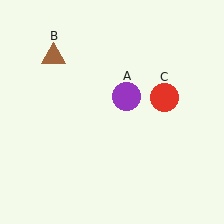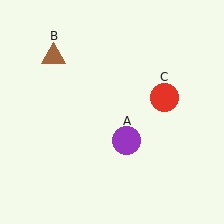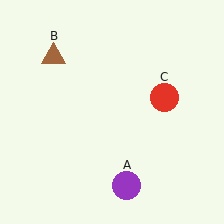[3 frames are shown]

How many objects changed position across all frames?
1 object changed position: purple circle (object A).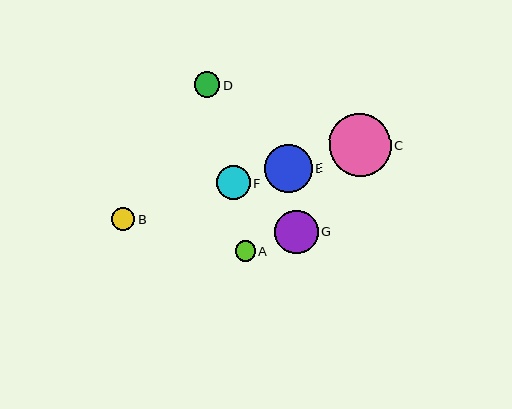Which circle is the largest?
Circle C is the largest with a size of approximately 62 pixels.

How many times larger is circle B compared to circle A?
Circle B is approximately 1.1 times the size of circle A.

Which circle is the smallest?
Circle A is the smallest with a size of approximately 20 pixels.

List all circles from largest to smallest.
From largest to smallest: C, E, G, F, D, B, A.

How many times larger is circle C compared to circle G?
Circle C is approximately 1.4 times the size of circle G.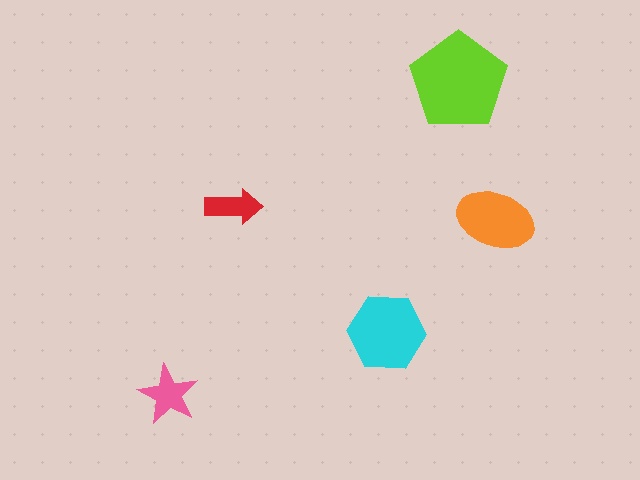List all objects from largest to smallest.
The lime pentagon, the cyan hexagon, the orange ellipse, the pink star, the red arrow.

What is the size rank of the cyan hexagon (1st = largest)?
2nd.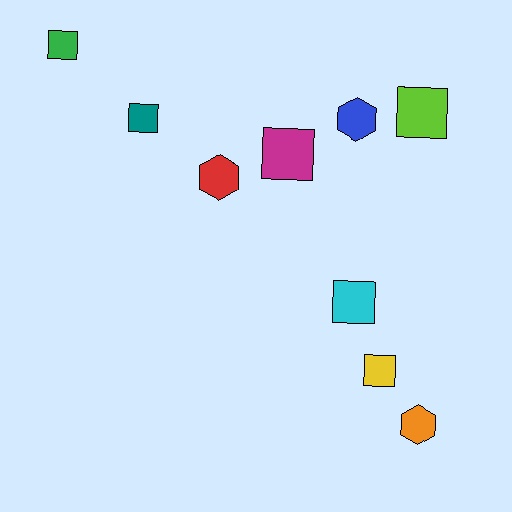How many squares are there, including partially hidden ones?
There are 6 squares.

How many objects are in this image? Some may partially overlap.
There are 9 objects.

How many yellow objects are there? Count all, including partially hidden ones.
There is 1 yellow object.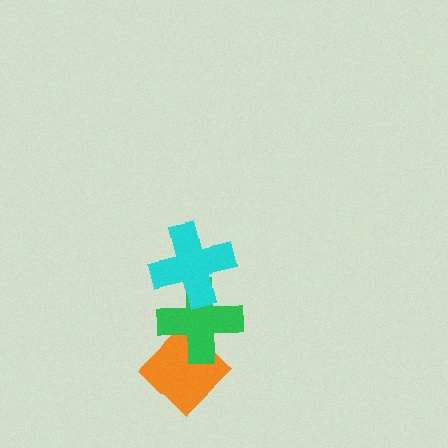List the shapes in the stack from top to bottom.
From top to bottom: the cyan cross, the green cross, the orange diamond.